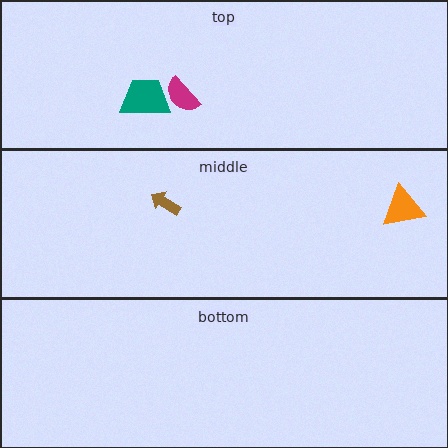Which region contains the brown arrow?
The middle region.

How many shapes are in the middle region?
2.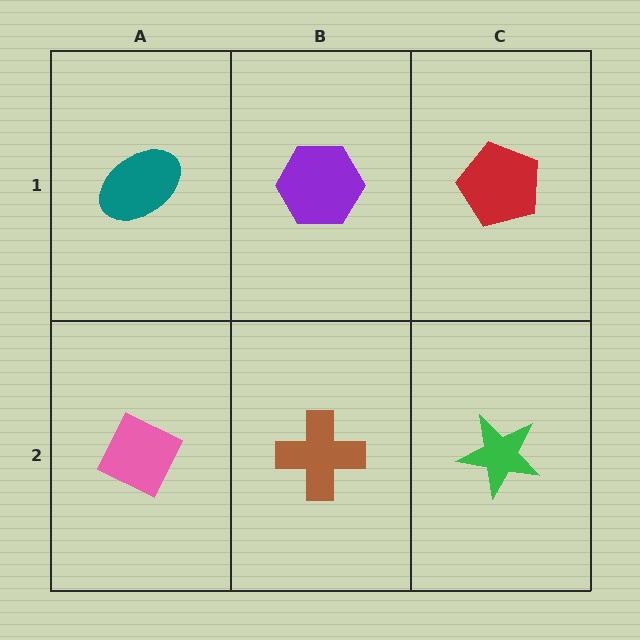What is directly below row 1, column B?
A brown cross.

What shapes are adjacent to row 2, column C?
A red pentagon (row 1, column C), a brown cross (row 2, column B).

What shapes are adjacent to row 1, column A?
A pink diamond (row 2, column A), a purple hexagon (row 1, column B).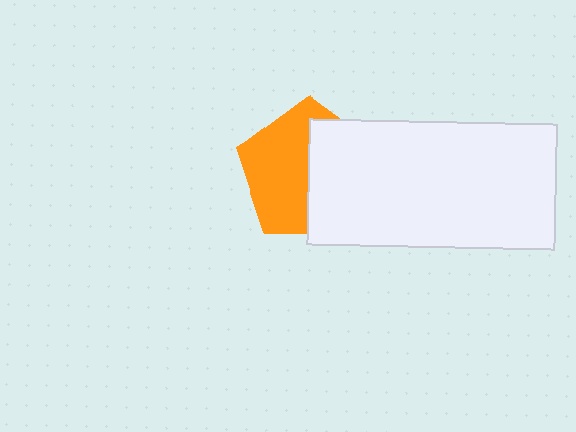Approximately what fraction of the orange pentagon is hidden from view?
Roughly 48% of the orange pentagon is hidden behind the white rectangle.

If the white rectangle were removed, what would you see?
You would see the complete orange pentagon.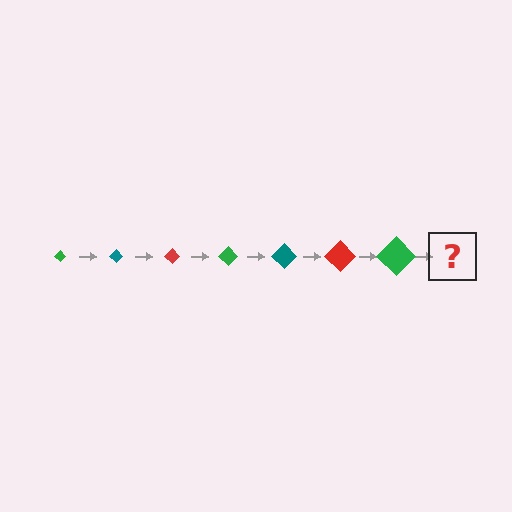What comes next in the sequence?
The next element should be a teal diamond, larger than the previous one.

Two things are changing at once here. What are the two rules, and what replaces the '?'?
The two rules are that the diamond grows larger each step and the color cycles through green, teal, and red. The '?' should be a teal diamond, larger than the previous one.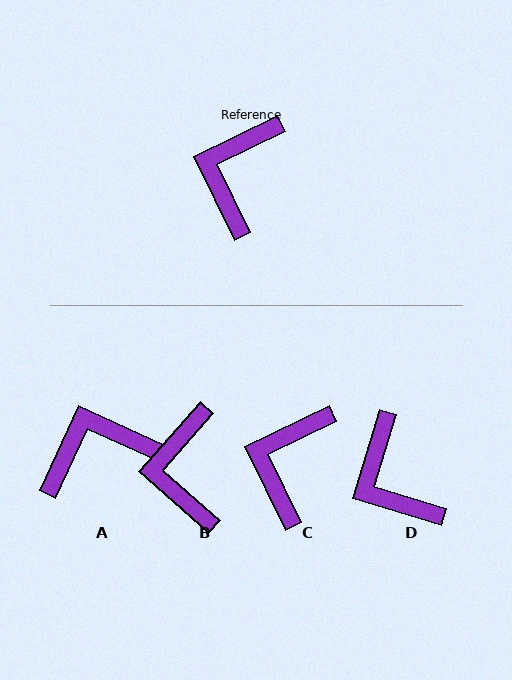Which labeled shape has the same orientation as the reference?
C.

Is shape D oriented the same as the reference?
No, it is off by about 47 degrees.